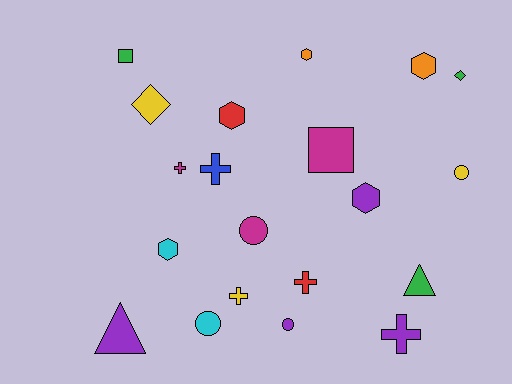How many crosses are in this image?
There are 5 crosses.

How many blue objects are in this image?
There is 1 blue object.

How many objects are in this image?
There are 20 objects.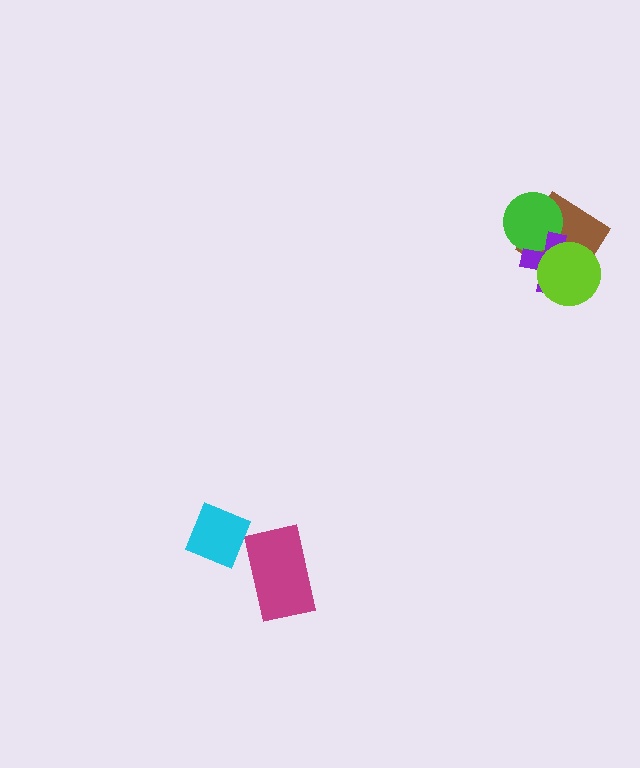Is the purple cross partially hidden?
Yes, it is partially covered by another shape.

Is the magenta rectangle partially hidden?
No, no other shape covers it.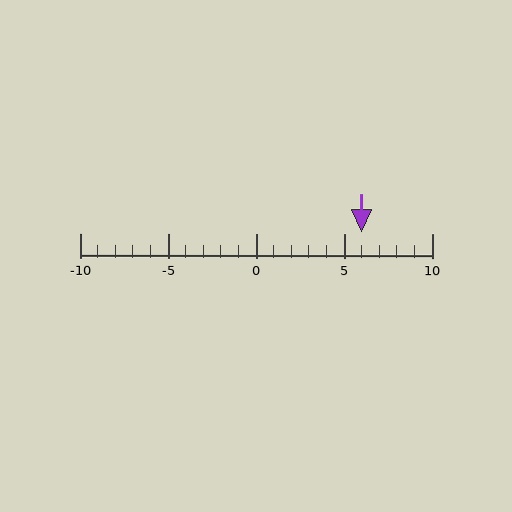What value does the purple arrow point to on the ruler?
The purple arrow points to approximately 6.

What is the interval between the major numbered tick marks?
The major tick marks are spaced 5 units apart.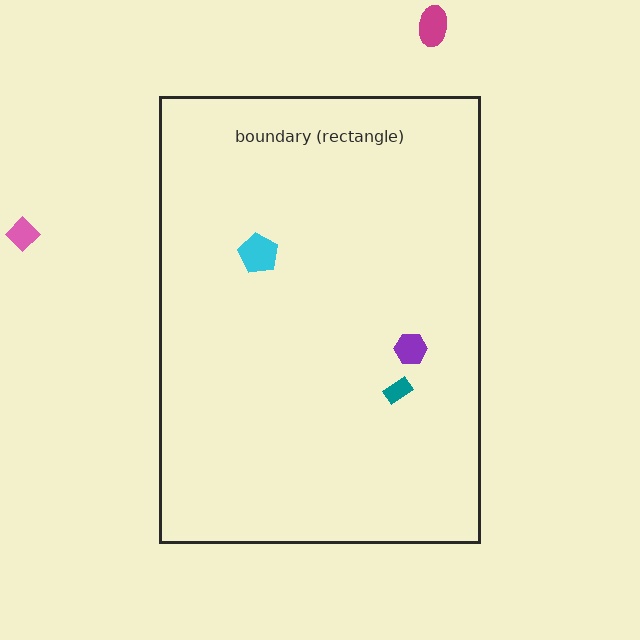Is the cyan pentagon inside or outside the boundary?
Inside.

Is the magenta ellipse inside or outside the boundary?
Outside.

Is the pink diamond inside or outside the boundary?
Outside.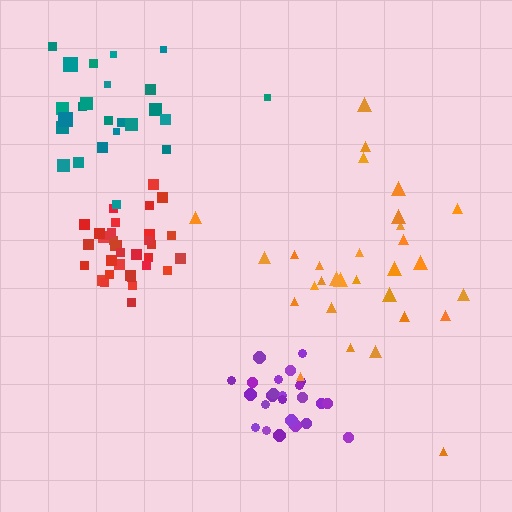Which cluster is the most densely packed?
Red.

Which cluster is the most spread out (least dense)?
Orange.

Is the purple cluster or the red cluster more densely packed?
Red.